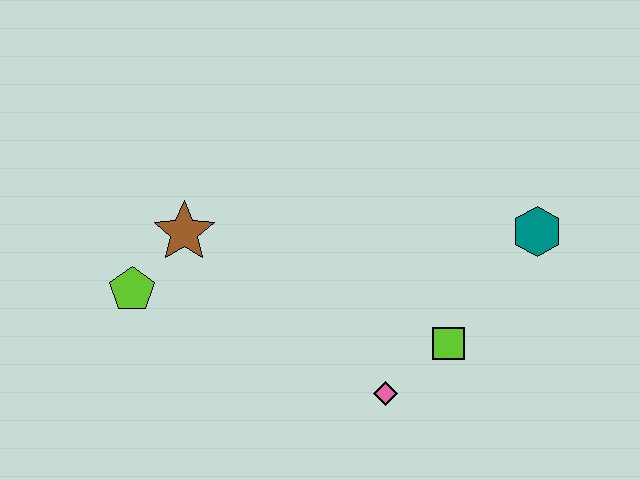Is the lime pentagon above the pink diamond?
Yes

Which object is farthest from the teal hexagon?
The lime pentagon is farthest from the teal hexagon.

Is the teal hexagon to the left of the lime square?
No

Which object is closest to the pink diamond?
The lime square is closest to the pink diamond.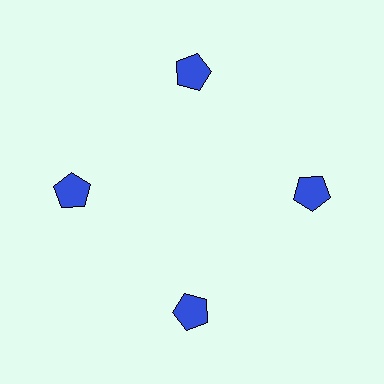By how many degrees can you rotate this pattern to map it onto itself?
The pattern maps onto itself every 90 degrees of rotation.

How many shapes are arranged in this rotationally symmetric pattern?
There are 4 shapes, arranged in 4 groups of 1.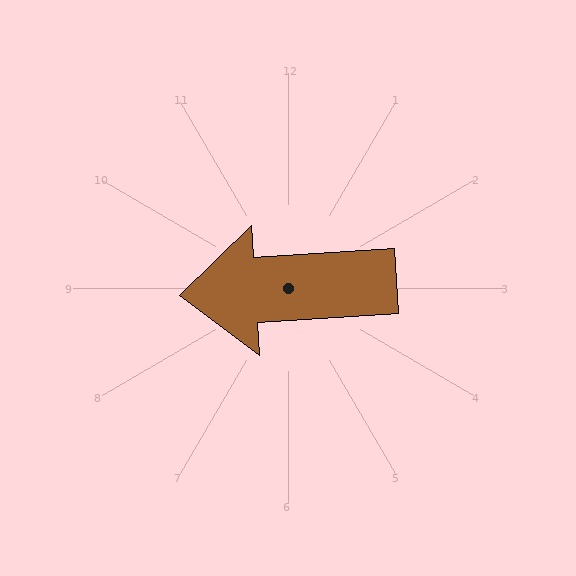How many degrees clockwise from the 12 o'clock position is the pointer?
Approximately 266 degrees.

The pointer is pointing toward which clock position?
Roughly 9 o'clock.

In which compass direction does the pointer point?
West.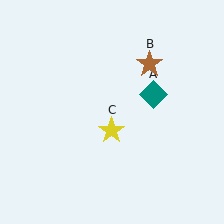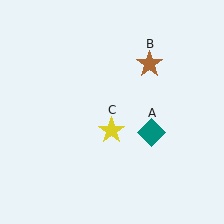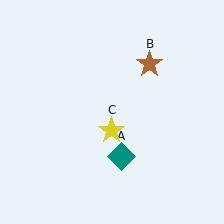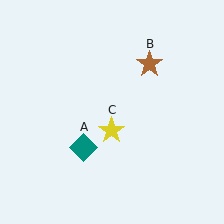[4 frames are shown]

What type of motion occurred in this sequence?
The teal diamond (object A) rotated clockwise around the center of the scene.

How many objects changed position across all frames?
1 object changed position: teal diamond (object A).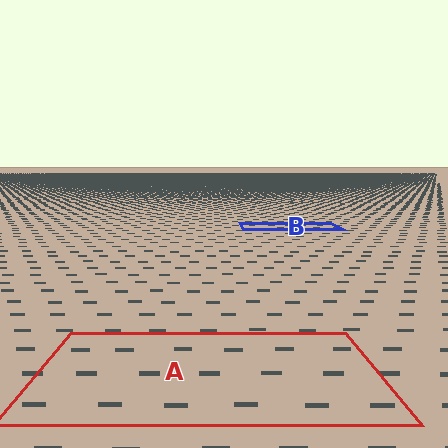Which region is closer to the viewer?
Region A is closer. The texture elements there are larger and more spread out.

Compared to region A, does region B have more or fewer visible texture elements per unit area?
Region B has more texture elements per unit area — they are packed more densely because it is farther away.